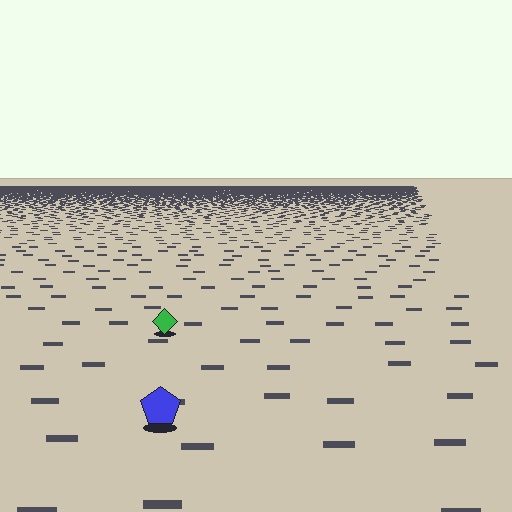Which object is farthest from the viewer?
The green diamond is farthest from the viewer. It appears smaller and the ground texture around it is denser.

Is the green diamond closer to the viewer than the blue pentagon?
No. The blue pentagon is closer — you can tell from the texture gradient: the ground texture is coarser near it.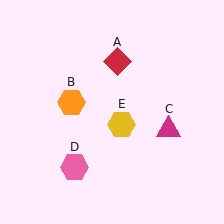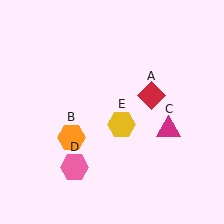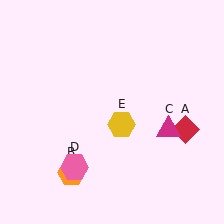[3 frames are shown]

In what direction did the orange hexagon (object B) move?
The orange hexagon (object B) moved down.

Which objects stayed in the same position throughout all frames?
Magenta triangle (object C) and pink hexagon (object D) and yellow hexagon (object E) remained stationary.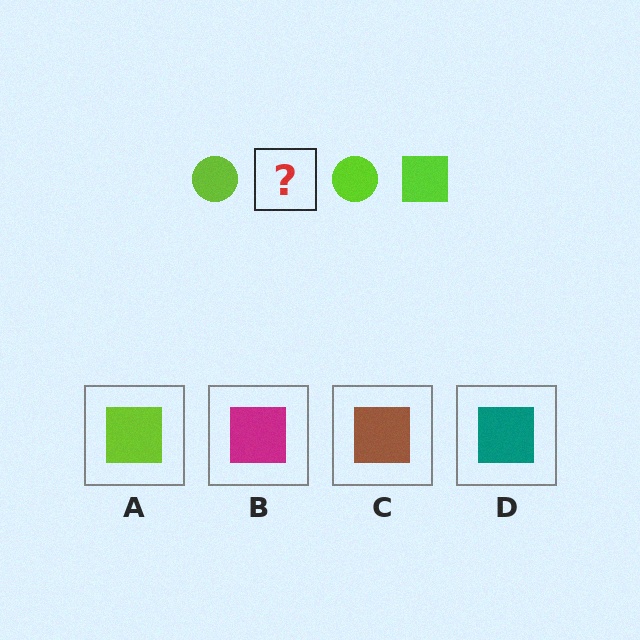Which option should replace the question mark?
Option A.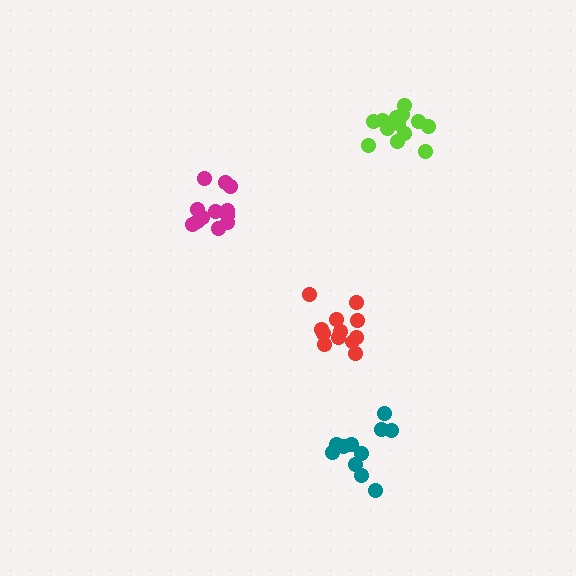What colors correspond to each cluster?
The clusters are colored: teal, magenta, red, lime.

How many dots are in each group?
Group 1: 11 dots, Group 2: 12 dots, Group 3: 12 dots, Group 4: 13 dots (48 total).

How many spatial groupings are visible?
There are 4 spatial groupings.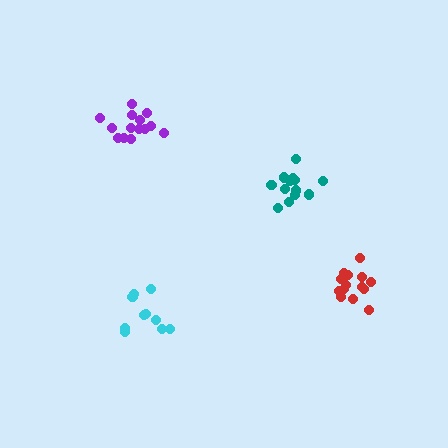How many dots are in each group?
Group 1: 13 dots, Group 2: 10 dots, Group 3: 14 dots, Group 4: 15 dots (52 total).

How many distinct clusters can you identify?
There are 4 distinct clusters.